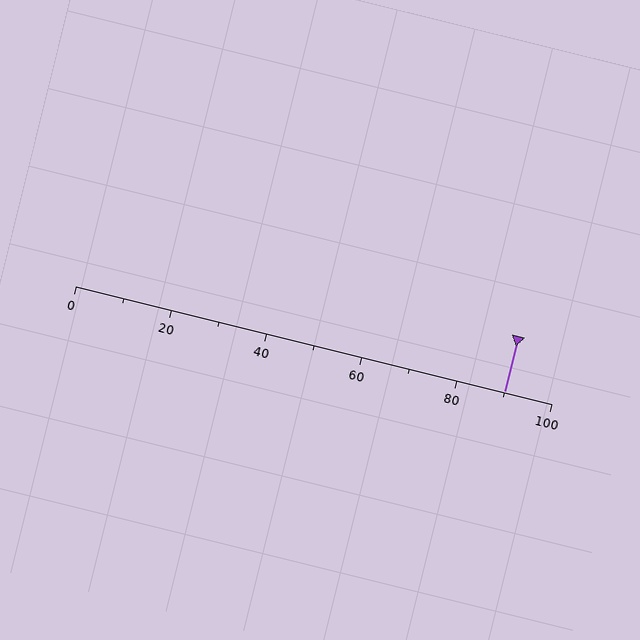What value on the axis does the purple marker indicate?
The marker indicates approximately 90.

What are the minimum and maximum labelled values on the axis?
The axis runs from 0 to 100.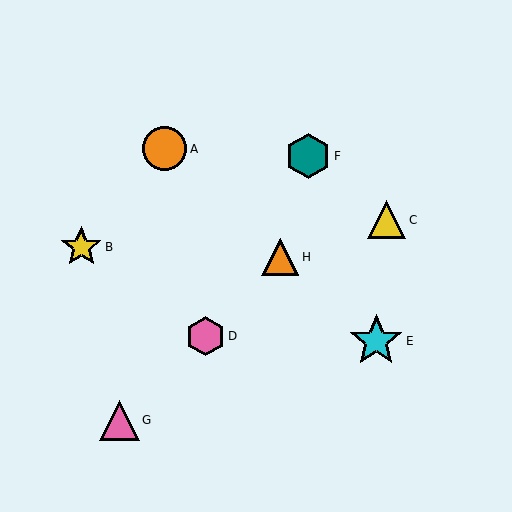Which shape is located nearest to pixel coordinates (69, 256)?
The yellow star (labeled B) at (81, 247) is nearest to that location.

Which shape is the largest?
The cyan star (labeled E) is the largest.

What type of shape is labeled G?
Shape G is a pink triangle.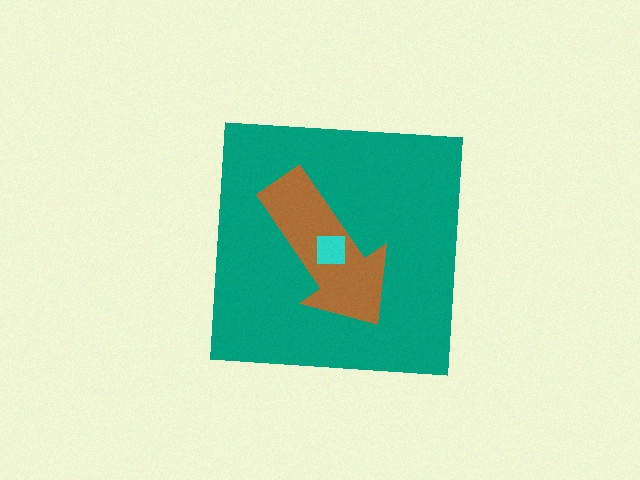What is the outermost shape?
The teal square.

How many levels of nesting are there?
3.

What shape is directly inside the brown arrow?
The cyan square.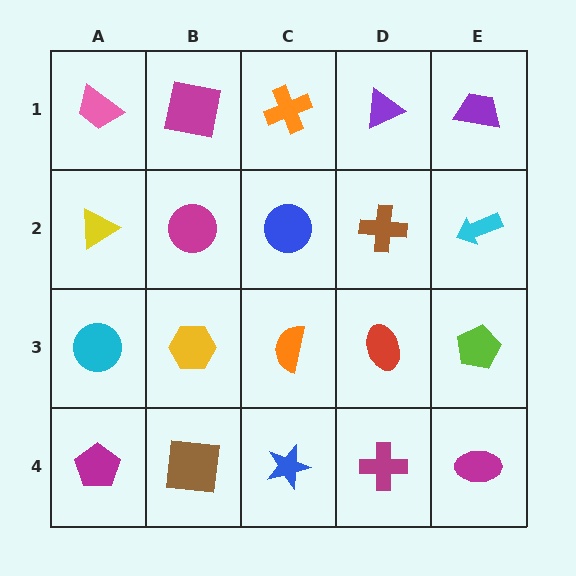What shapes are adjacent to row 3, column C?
A blue circle (row 2, column C), a blue star (row 4, column C), a yellow hexagon (row 3, column B), a red ellipse (row 3, column D).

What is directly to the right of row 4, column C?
A magenta cross.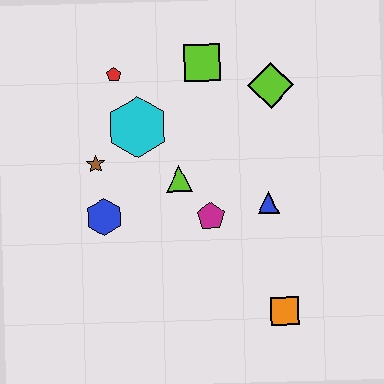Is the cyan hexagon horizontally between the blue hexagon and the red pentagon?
No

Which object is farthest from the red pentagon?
The orange square is farthest from the red pentagon.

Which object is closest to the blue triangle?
The magenta pentagon is closest to the blue triangle.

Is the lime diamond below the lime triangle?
No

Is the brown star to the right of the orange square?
No